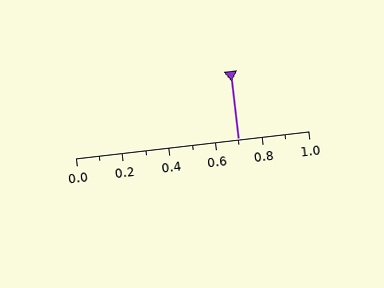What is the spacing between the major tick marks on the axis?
The major ticks are spaced 0.2 apart.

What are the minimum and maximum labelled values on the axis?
The axis runs from 0.0 to 1.0.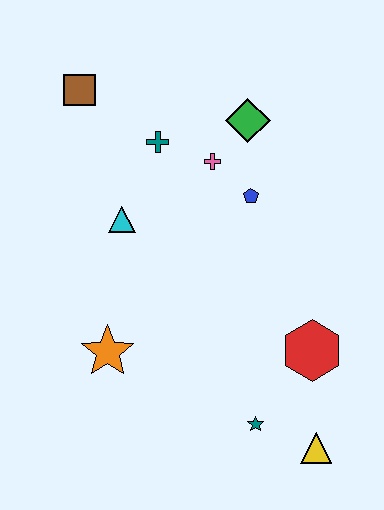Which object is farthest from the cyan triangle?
The yellow triangle is farthest from the cyan triangle.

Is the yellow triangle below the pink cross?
Yes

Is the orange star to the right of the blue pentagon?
No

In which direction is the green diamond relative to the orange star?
The green diamond is above the orange star.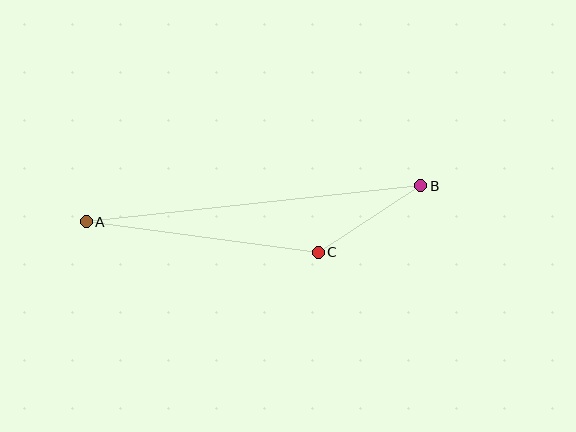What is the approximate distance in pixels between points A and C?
The distance between A and C is approximately 234 pixels.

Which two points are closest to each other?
Points B and C are closest to each other.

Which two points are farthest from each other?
Points A and B are farthest from each other.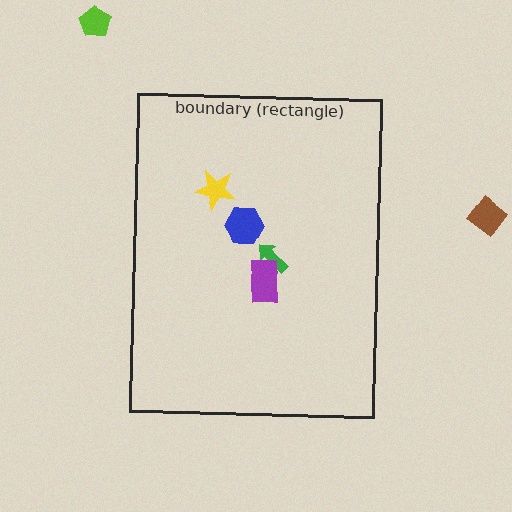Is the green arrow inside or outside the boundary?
Inside.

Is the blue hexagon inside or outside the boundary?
Inside.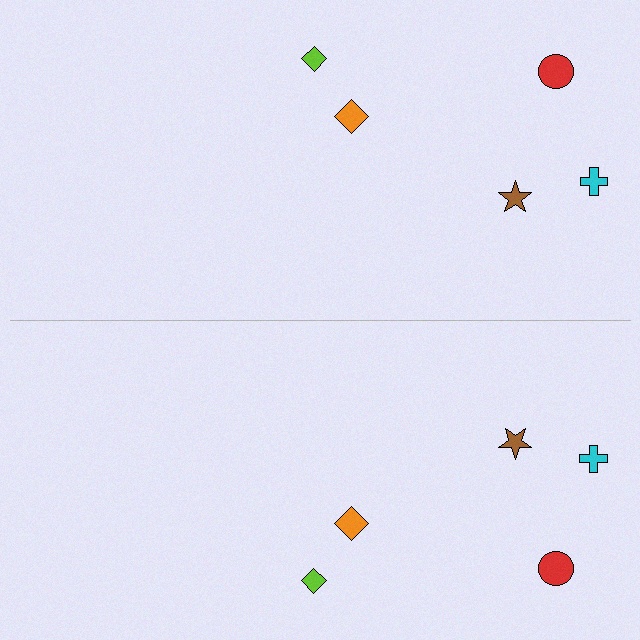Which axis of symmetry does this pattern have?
The pattern has a horizontal axis of symmetry running through the center of the image.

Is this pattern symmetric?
Yes, this pattern has bilateral (reflection) symmetry.